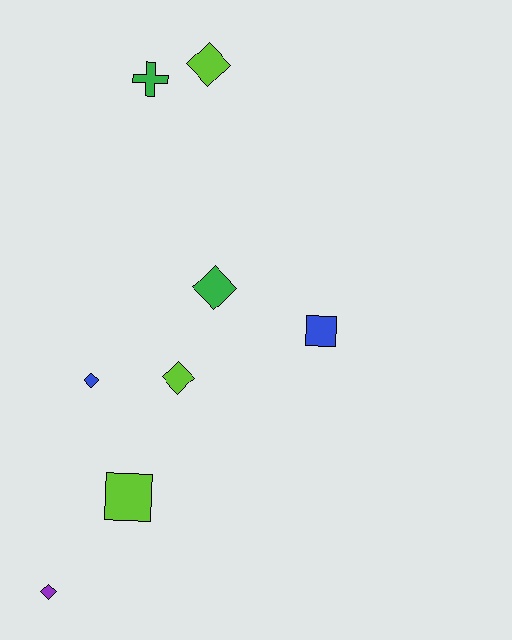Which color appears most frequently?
Lime, with 3 objects.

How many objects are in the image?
There are 8 objects.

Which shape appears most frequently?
Diamond, with 5 objects.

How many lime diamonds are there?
There are 2 lime diamonds.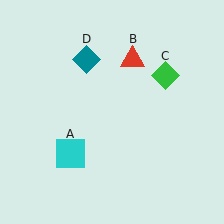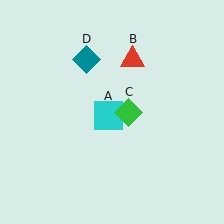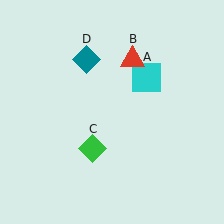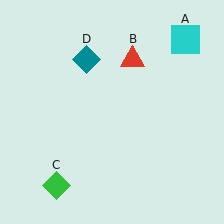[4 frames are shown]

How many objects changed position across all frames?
2 objects changed position: cyan square (object A), green diamond (object C).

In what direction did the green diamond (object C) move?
The green diamond (object C) moved down and to the left.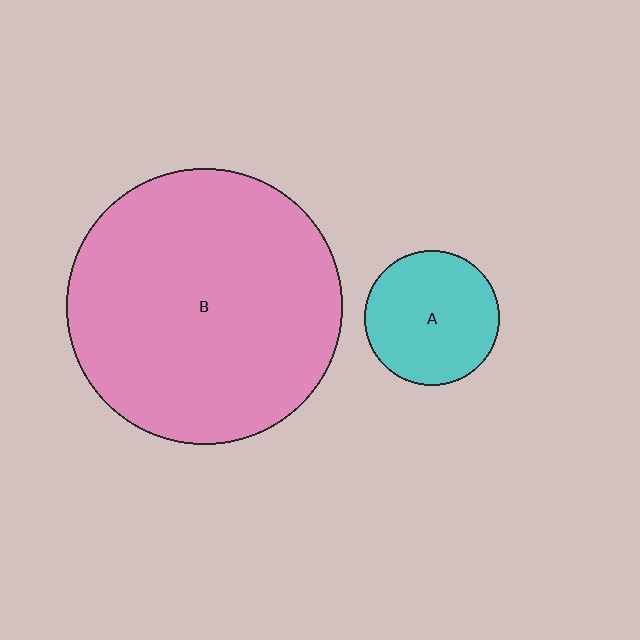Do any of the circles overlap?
No, none of the circles overlap.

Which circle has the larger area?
Circle B (pink).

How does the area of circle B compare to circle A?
Approximately 4.2 times.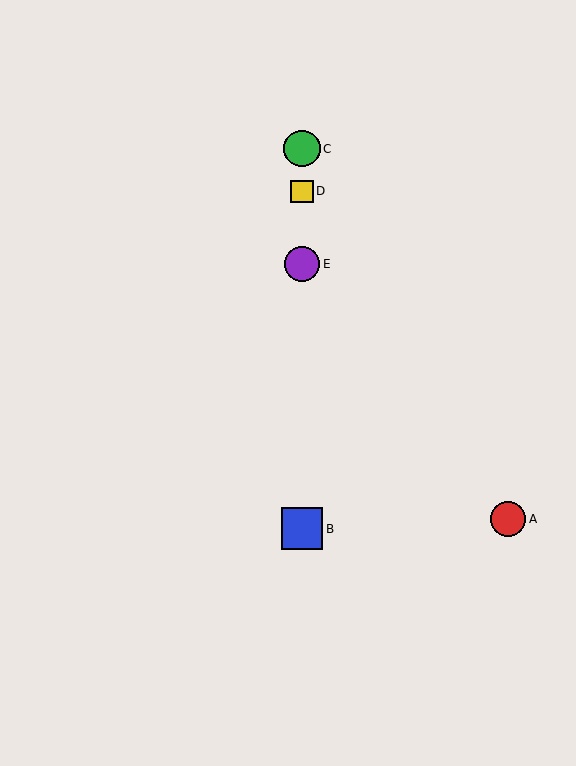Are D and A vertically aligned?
No, D is at x≈302 and A is at x≈508.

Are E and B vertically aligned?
Yes, both are at x≈302.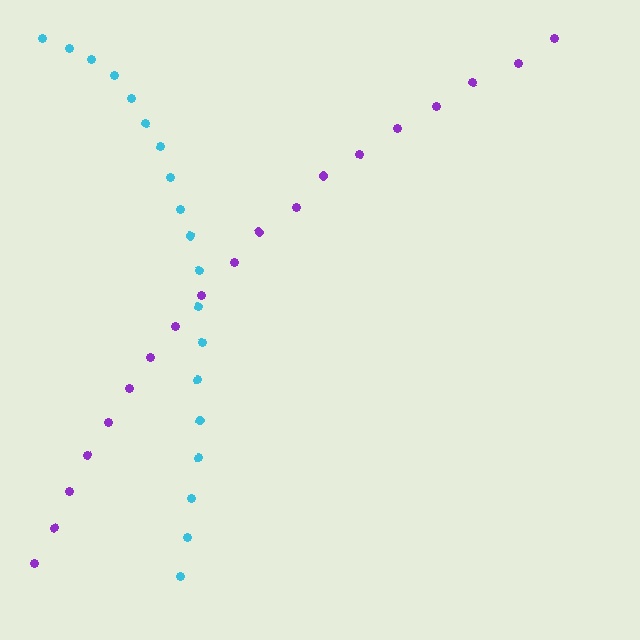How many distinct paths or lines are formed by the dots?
There are 2 distinct paths.